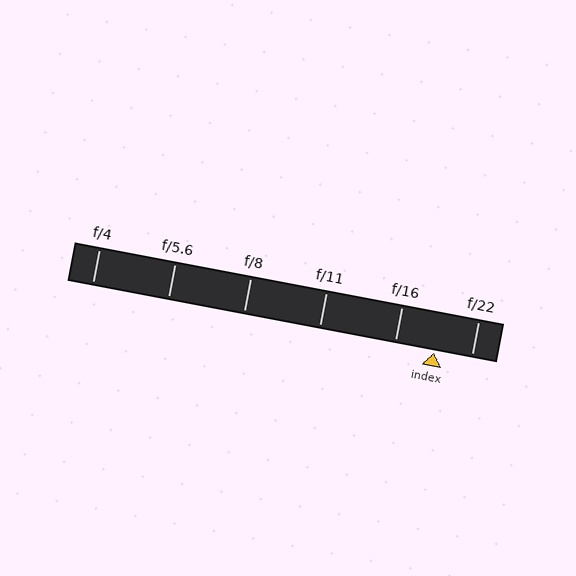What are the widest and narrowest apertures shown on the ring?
The widest aperture shown is f/4 and the narrowest is f/22.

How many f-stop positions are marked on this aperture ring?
There are 6 f-stop positions marked.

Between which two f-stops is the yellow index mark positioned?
The index mark is between f/16 and f/22.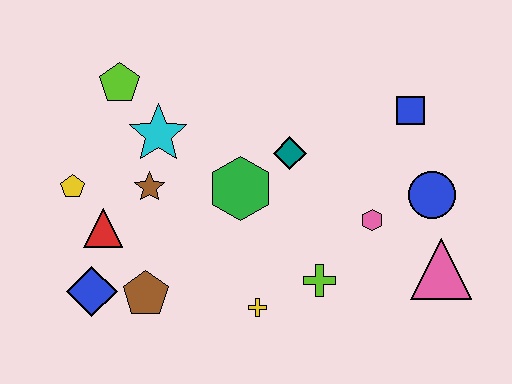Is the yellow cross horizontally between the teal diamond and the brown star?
Yes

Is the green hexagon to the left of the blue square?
Yes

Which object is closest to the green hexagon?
The teal diamond is closest to the green hexagon.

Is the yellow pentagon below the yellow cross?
No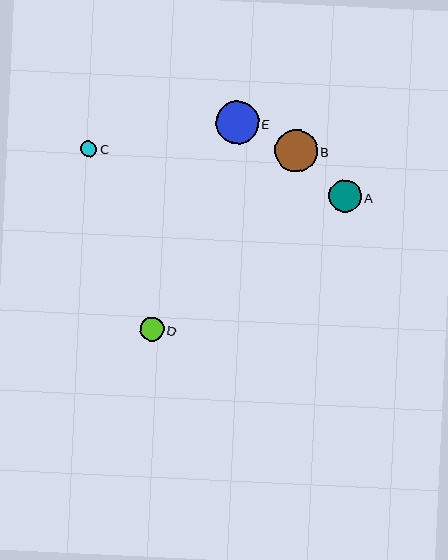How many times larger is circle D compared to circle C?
Circle D is approximately 1.5 times the size of circle C.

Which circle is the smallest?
Circle C is the smallest with a size of approximately 16 pixels.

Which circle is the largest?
Circle B is the largest with a size of approximately 43 pixels.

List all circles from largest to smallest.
From largest to smallest: B, E, A, D, C.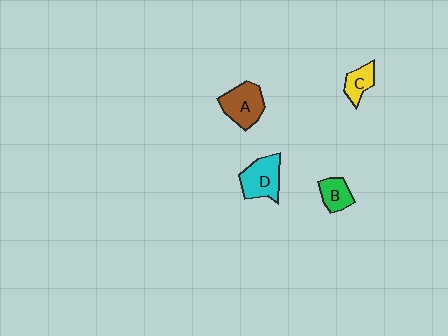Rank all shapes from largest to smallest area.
From largest to smallest: A (brown), D (cyan), B (green), C (yellow).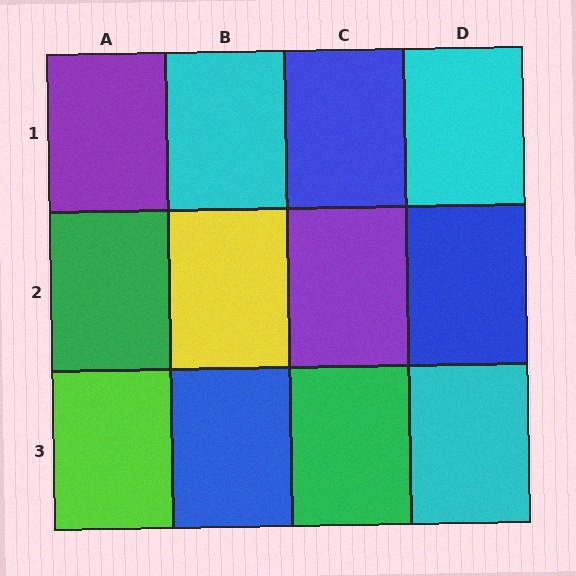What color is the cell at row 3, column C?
Green.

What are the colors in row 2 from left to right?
Green, yellow, purple, blue.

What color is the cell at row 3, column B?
Blue.